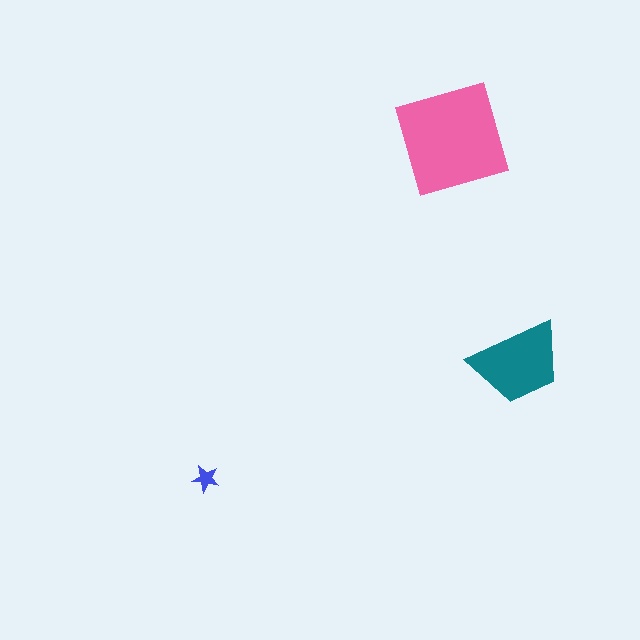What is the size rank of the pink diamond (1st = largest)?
1st.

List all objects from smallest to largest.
The blue star, the teal trapezoid, the pink diamond.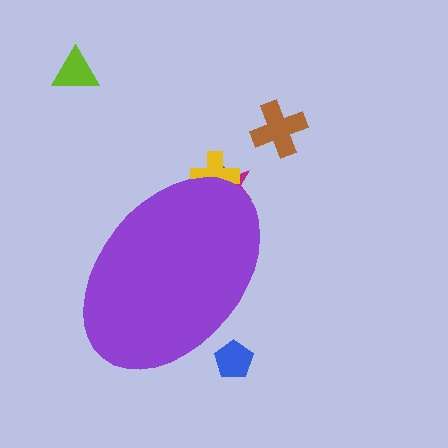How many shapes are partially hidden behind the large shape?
3 shapes are partially hidden.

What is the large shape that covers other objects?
A purple ellipse.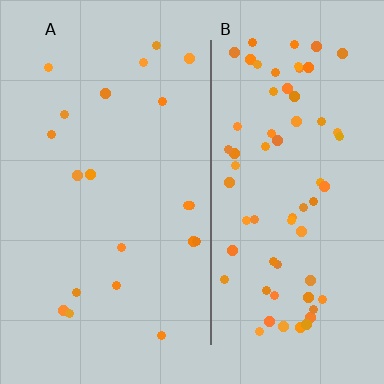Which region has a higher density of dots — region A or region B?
B (the right).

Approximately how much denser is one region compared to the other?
Approximately 3.3× — region B over region A.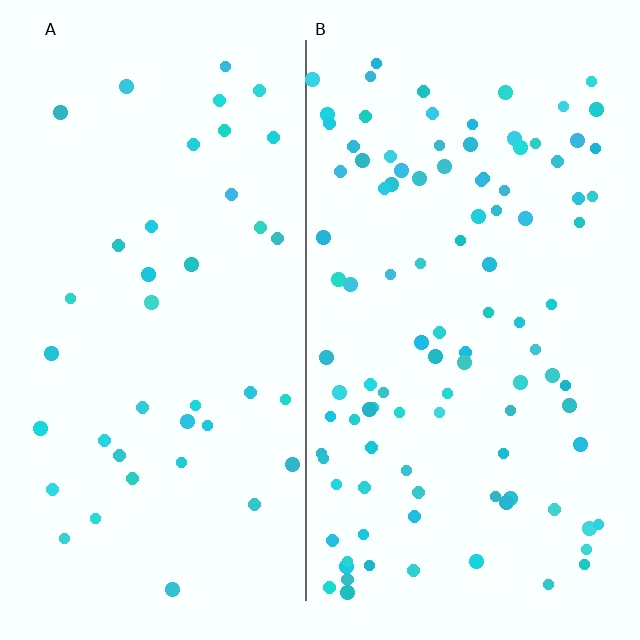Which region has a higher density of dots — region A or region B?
B (the right).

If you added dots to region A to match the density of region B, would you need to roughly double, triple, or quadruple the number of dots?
Approximately triple.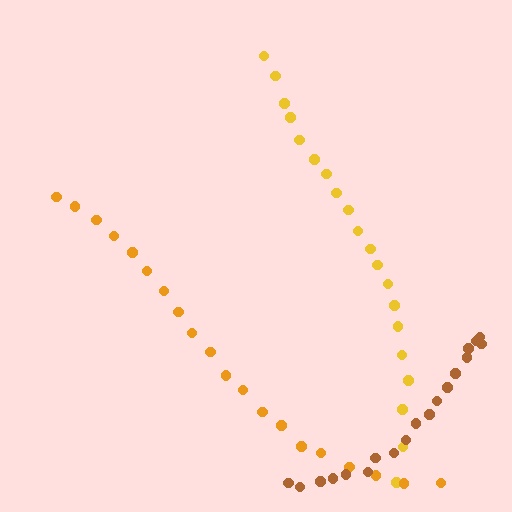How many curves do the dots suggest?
There are 3 distinct paths.